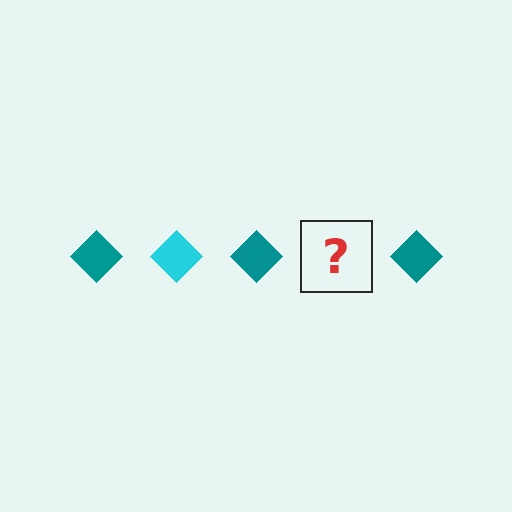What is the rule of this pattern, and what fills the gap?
The rule is that the pattern cycles through teal, cyan diamonds. The gap should be filled with a cyan diamond.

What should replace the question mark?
The question mark should be replaced with a cyan diamond.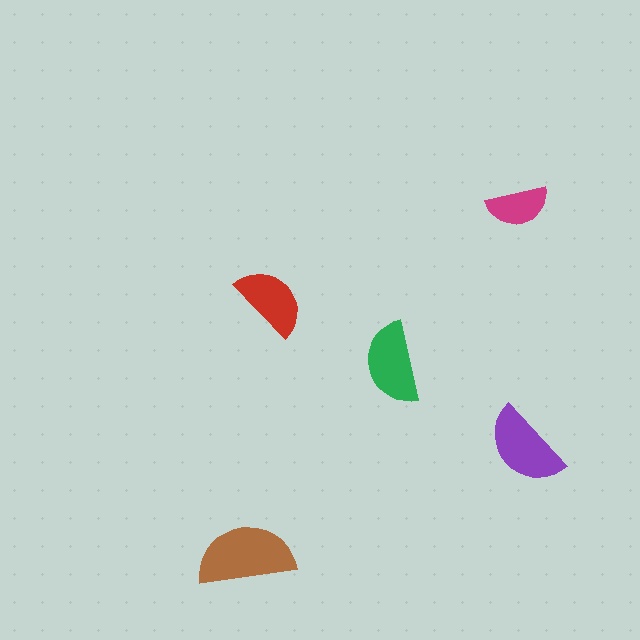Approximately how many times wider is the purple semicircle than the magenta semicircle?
About 1.5 times wider.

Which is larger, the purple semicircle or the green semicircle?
The purple one.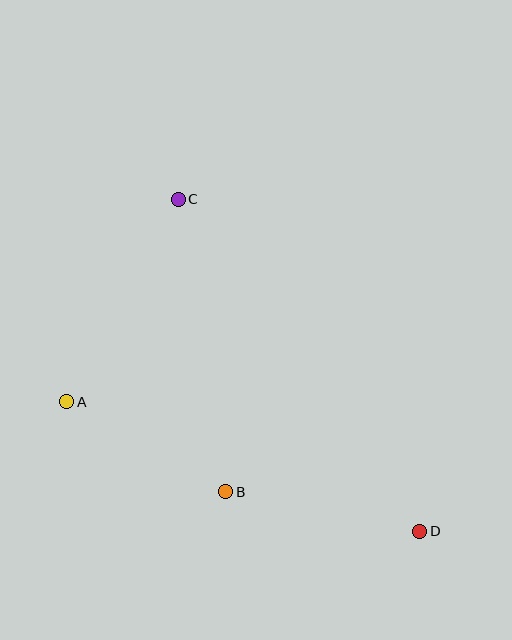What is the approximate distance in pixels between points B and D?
The distance between B and D is approximately 198 pixels.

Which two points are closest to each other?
Points A and B are closest to each other.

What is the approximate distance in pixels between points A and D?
The distance between A and D is approximately 376 pixels.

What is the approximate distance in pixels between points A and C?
The distance between A and C is approximately 231 pixels.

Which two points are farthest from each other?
Points C and D are farthest from each other.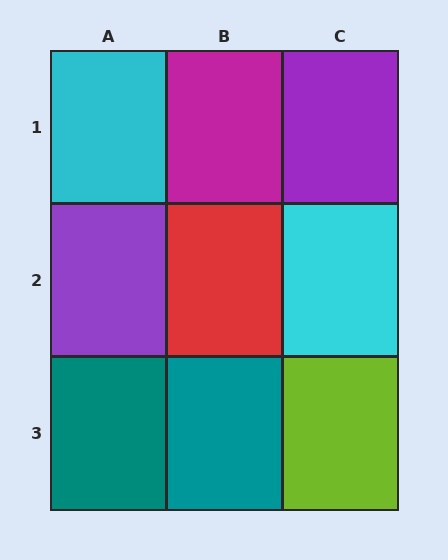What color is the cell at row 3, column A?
Teal.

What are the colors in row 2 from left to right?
Purple, red, cyan.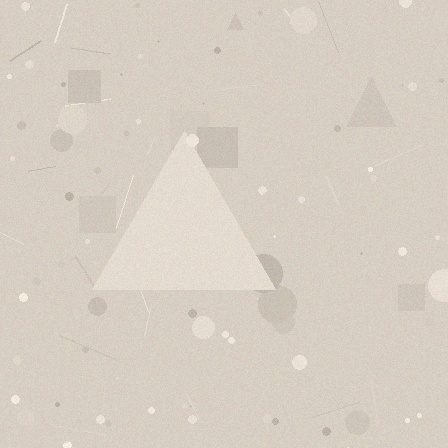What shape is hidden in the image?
A triangle is hidden in the image.